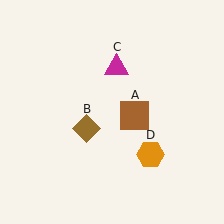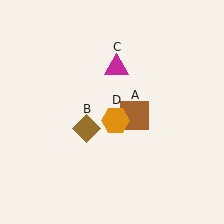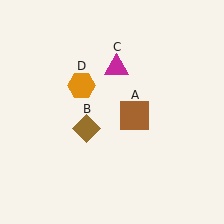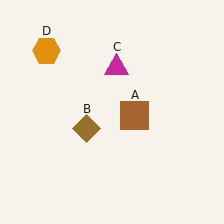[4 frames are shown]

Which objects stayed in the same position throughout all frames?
Brown square (object A) and brown diamond (object B) and magenta triangle (object C) remained stationary.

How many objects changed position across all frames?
1 object changed position: orange hexagon (object D).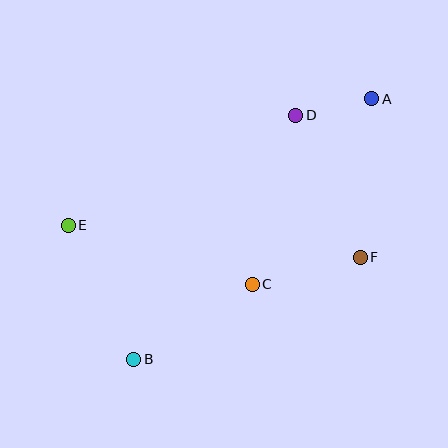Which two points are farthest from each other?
Points A and B are farthest from each other.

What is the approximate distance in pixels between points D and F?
The distance between D and F is approximately 156 pixels.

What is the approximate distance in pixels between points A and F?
The distance between A and F is approximately 159 pixels.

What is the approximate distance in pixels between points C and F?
The distance between C and F is approximately 111 pixels.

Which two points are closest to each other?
Points A and D are closest to each other.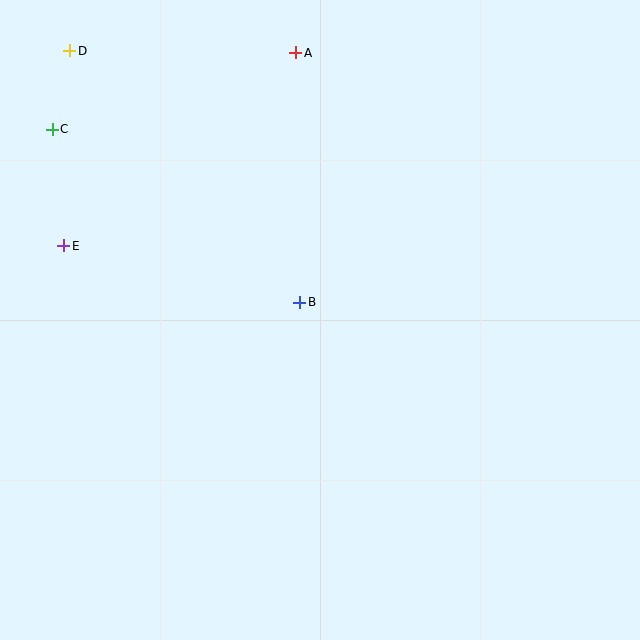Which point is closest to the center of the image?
Point B at (300, 302) is closest to the center.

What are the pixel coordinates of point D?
Point D is at (70, 51).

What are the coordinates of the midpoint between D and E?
The midpoint between D and E is at (67, 148).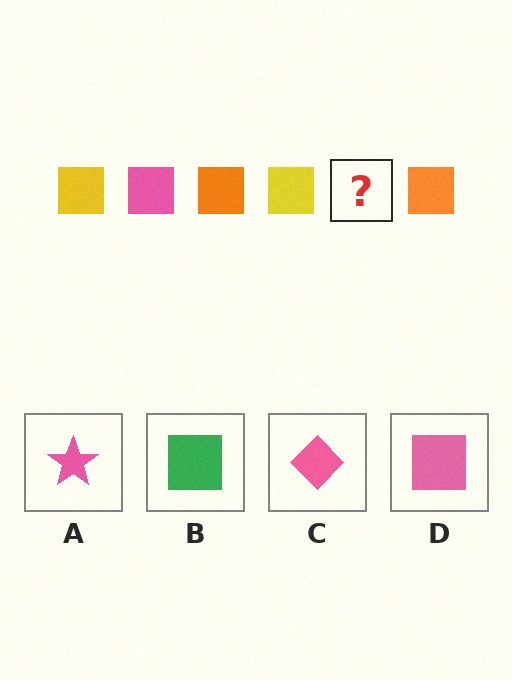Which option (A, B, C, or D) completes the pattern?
D.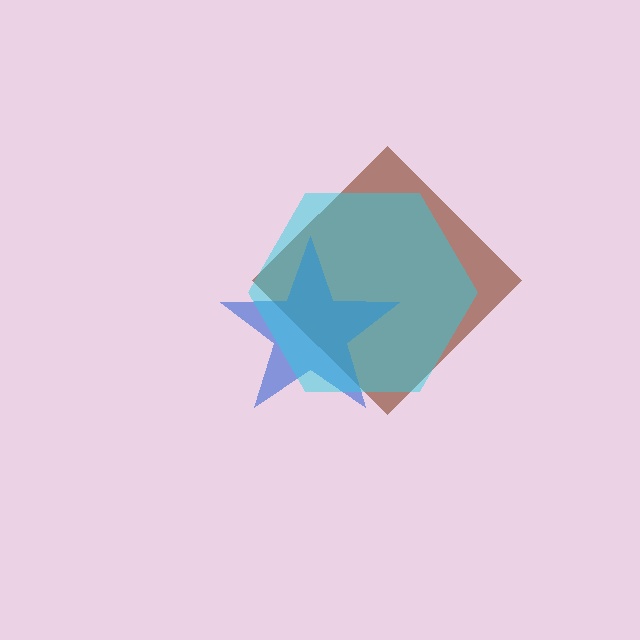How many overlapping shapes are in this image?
There are 3 overlapping shapes in the image.